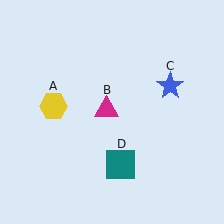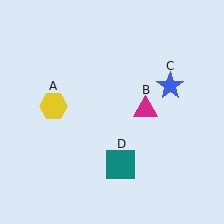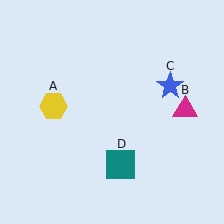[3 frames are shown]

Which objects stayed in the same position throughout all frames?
Yellow hexagon (object A) and blue star (object C) and teal square (object D) remained stationary.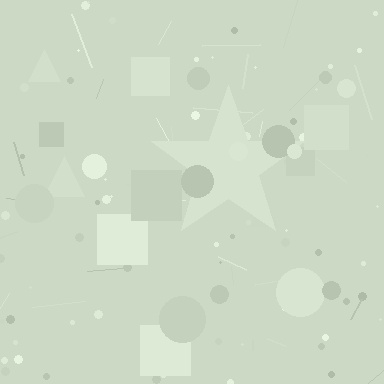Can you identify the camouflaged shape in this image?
The camouflaged shape is a star.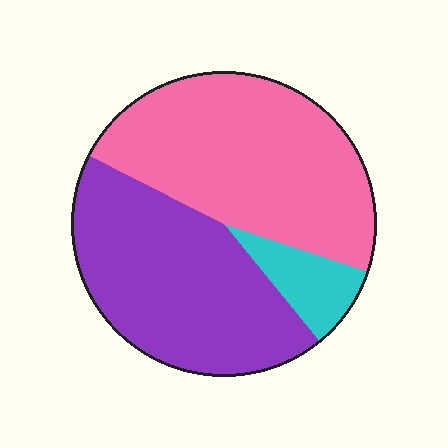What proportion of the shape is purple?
Purple covers about 45% of the shape.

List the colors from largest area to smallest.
From largest to smallest: pink, purple, cyan.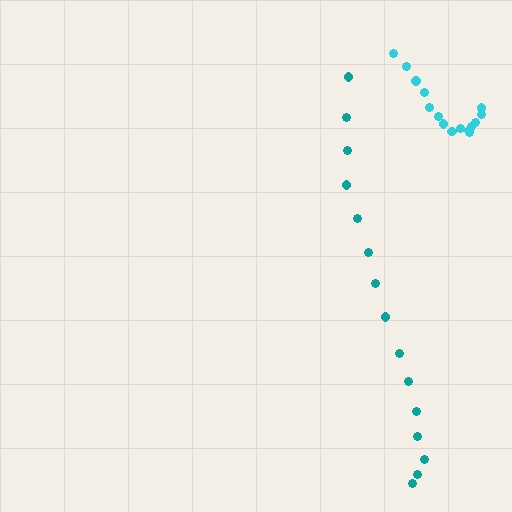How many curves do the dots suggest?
There are 2 distinct paths.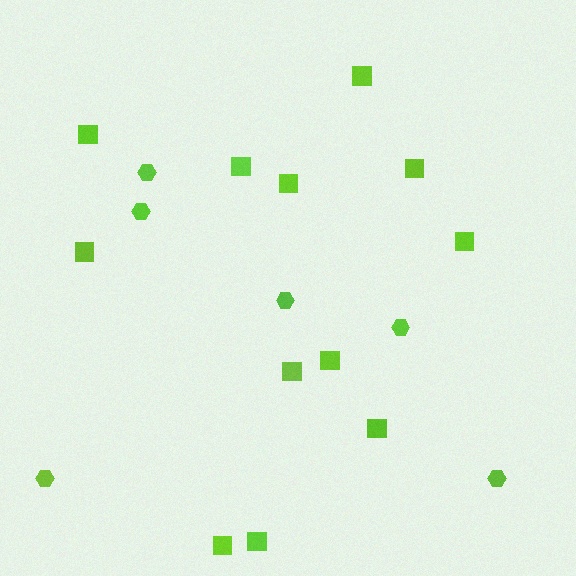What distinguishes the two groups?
There are 2 groups: one group of squares (12) and one group of hexagons (6).